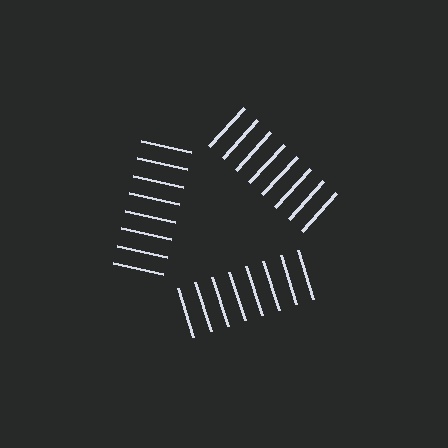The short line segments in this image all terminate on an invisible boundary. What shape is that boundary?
An illusory triangle — the line segments terminate on its edges but no continuous stroke is drawn.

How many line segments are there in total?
24 — 8 along each of the 3 edges.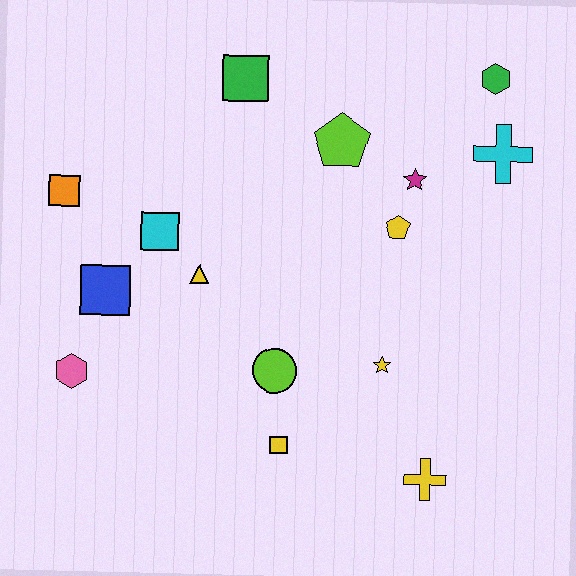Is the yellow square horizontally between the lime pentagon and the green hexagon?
No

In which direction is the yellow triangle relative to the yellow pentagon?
The yellow triangle is to the left of the yellow pentagon.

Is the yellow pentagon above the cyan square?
Yes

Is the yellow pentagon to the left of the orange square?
No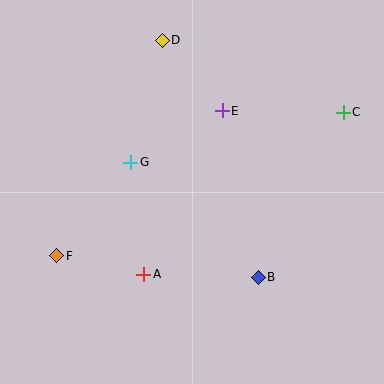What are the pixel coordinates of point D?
Point D is at (162, 40).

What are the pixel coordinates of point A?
Point A is at (144, 274).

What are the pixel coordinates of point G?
Point G is at (131, 162).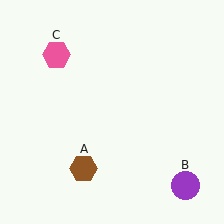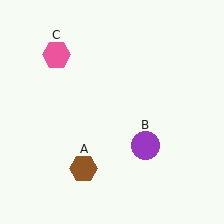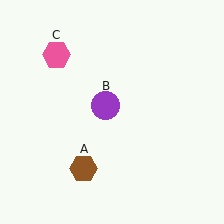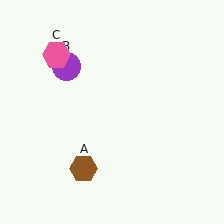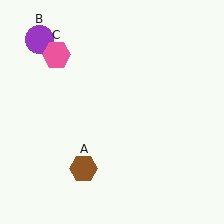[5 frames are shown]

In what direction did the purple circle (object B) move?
The purple circle (object B) moved up and to the left.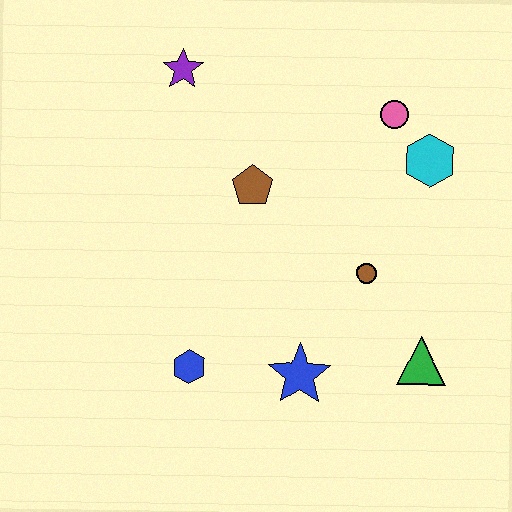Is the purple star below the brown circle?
No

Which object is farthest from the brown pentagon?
The green triangle is farthest from the brown pentagon.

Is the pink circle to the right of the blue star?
Yes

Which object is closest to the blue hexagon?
The blue star is closest to the blue hexagon.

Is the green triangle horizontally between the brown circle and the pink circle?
No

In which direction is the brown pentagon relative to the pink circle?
The brown pentagon is to the left of the pink circle.